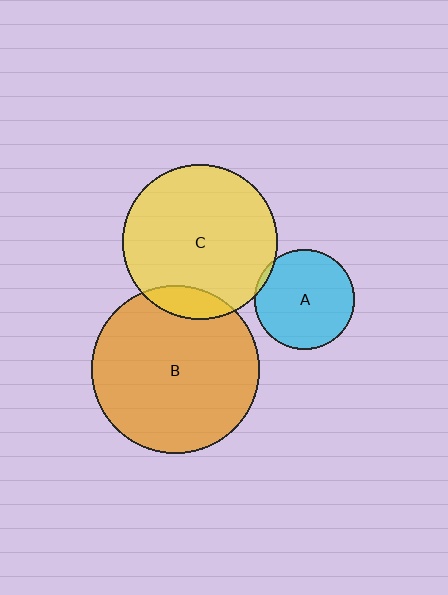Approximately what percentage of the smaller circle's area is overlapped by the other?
Approximately 10%.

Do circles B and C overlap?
Yes.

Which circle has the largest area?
Circle B (orange).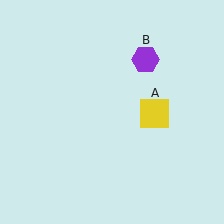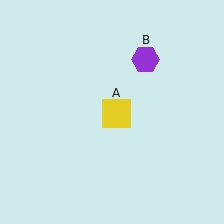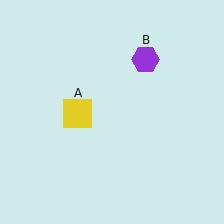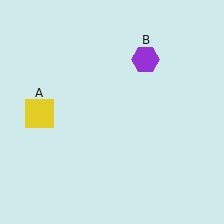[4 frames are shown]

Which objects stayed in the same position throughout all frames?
Purple hexagon (object B) remained stationary.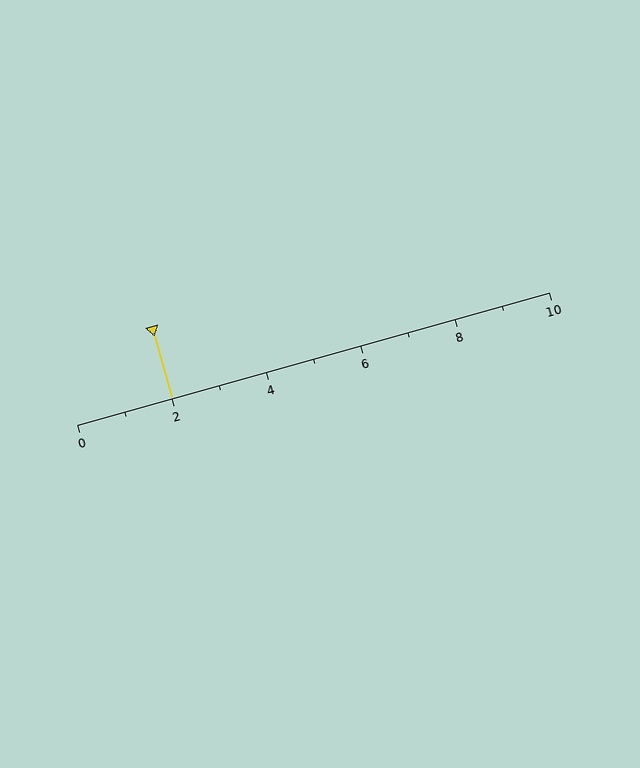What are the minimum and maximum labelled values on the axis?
The axis runs from 0 to 10.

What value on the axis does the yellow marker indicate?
The marker indicates approximately 2.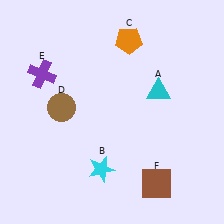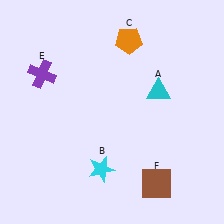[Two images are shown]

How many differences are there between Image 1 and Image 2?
There is 1 difference between the two images.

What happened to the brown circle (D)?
The brown circle (D) was removed in Image 2. It was in the top-left area of Image 1.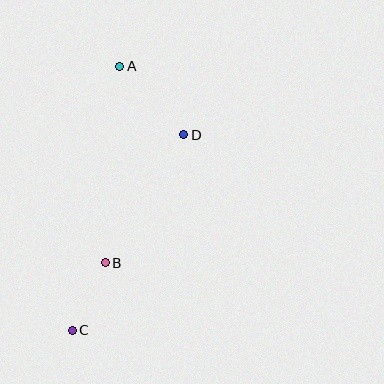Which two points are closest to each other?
Points B and C are closest to each other.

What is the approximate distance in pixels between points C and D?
The distance between C and D is approximately 225 pixels.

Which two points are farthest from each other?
Points A and C are farthest from each other.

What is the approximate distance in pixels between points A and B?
The distance between A and B is approximately 197 pixels.